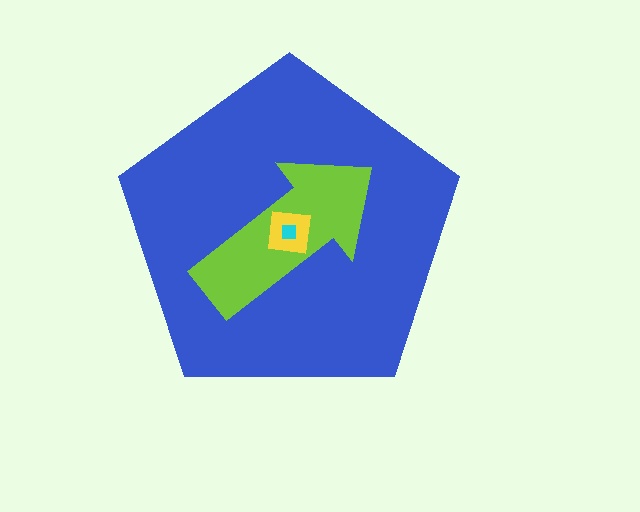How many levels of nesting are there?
4.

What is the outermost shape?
The blue pentagon.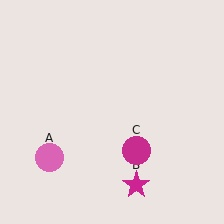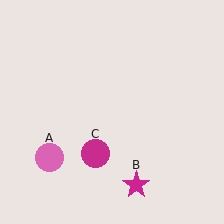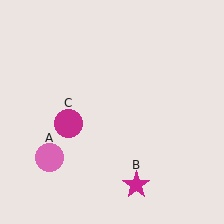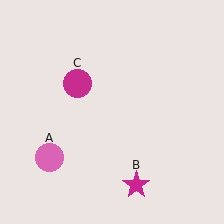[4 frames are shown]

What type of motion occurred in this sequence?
The magenta circle (object C) rotated clockwise around the center of the scene.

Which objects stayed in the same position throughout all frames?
Pink circle (object A) and magenta star (object B) remained stationary.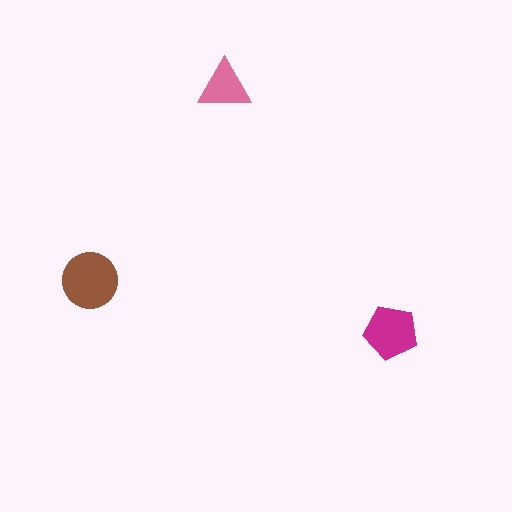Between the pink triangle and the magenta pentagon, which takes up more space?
The magenta pentagon.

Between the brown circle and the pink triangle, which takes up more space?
The brown circle.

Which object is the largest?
The brown circle.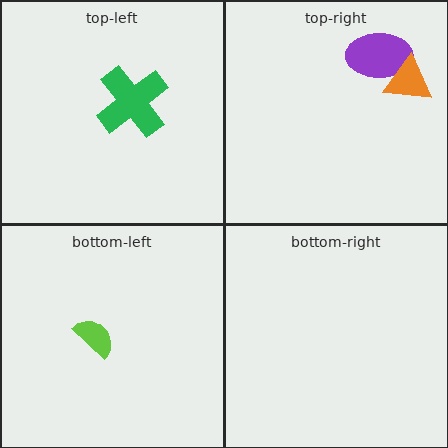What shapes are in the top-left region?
The green cross.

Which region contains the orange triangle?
The top-right region.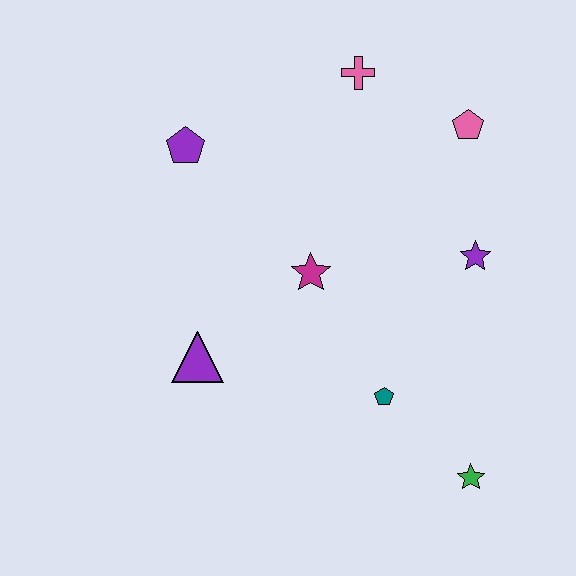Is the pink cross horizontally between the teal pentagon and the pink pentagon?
No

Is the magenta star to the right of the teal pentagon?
No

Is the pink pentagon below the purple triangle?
No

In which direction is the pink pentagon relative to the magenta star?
The pink pentagon is to the right of the magenta star.